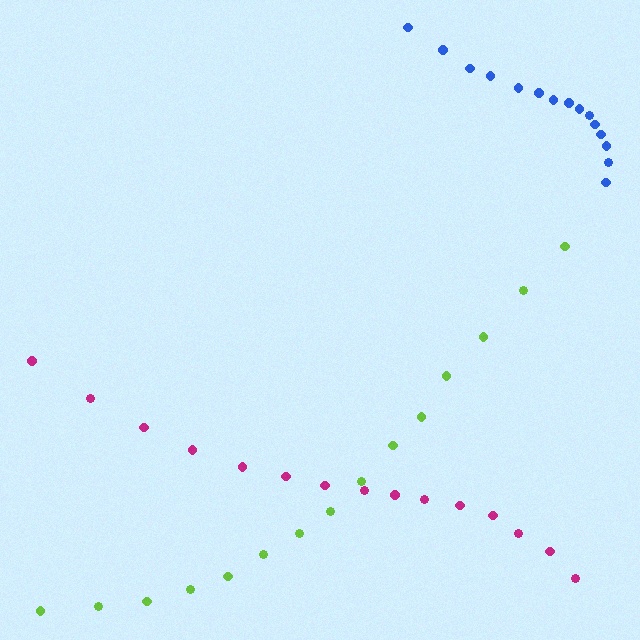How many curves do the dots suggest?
There are 3 distinct paths.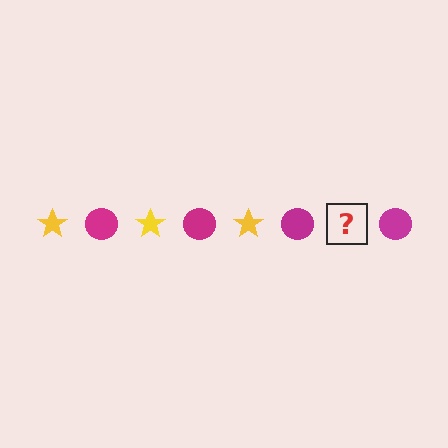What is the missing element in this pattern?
The missing element is a yellow star.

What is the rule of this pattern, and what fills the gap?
The rule is that the pattern alternates between yellow star and magenta circle. The gap should be filled with a yellow star.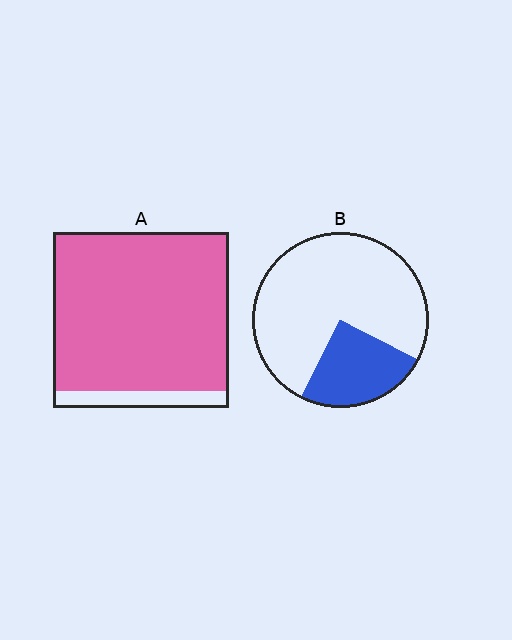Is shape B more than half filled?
No.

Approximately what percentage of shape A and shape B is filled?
A is approximately 90% and B is approximately 25%.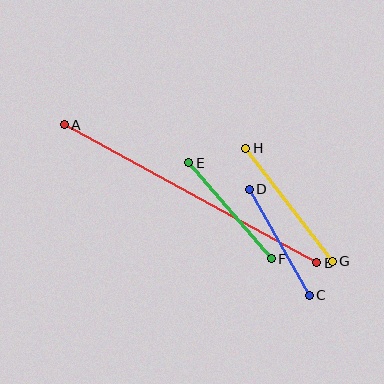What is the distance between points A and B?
The distance is approximately 287 pixels.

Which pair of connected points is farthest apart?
Points A and B are farthest apart.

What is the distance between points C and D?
The distance is approximately 122 pixels.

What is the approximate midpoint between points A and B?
The midpoint is at approximately (191, 194) pixels.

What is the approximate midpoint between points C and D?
The midpoint is at approximately (279, 242) pixels.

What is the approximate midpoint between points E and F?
The midpoint is at approximately (230, 211) pixels.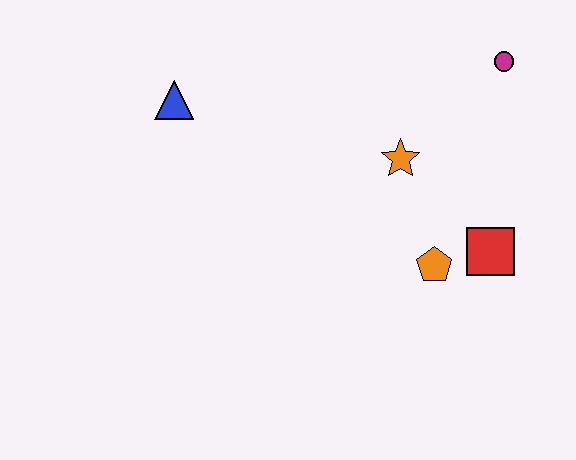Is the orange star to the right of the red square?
No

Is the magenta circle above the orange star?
Yes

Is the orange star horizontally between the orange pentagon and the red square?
No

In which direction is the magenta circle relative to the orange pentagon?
The magenta circle is above the orange pentagon.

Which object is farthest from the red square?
The blue triangle is farthest from the red square.